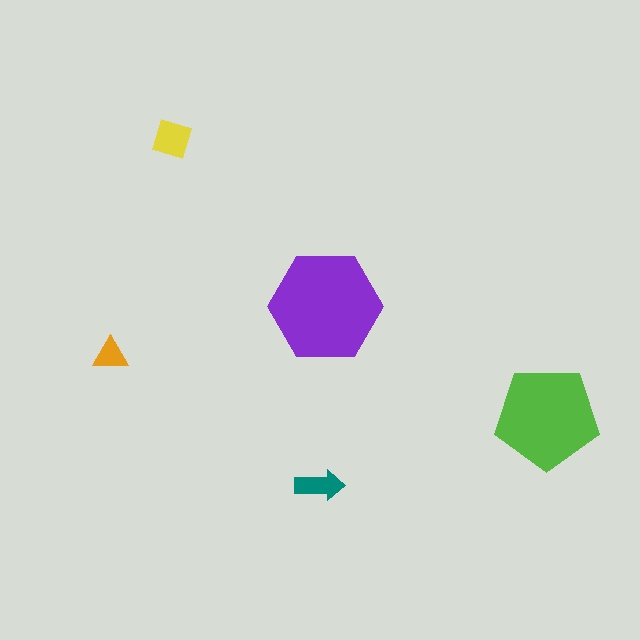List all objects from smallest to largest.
The orange triangle, the teal arrow, the yellow diamond, the lime pentagon, the purple hexagon.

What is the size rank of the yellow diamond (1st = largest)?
3rd.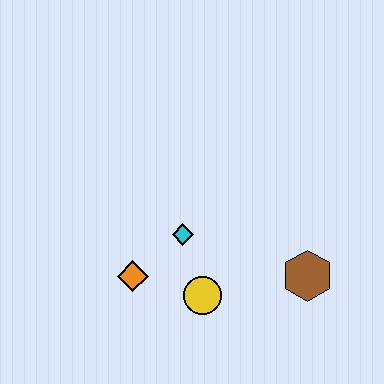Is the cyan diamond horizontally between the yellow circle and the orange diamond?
Yes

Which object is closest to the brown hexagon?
The yellow circle is closest to the brown hexagon.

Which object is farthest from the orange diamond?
The brown hexagon is farthest from the orange diamond.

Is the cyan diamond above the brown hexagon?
Yes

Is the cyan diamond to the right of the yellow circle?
No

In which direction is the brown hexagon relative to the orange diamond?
The brown hexagon is to the right of the orange diamond.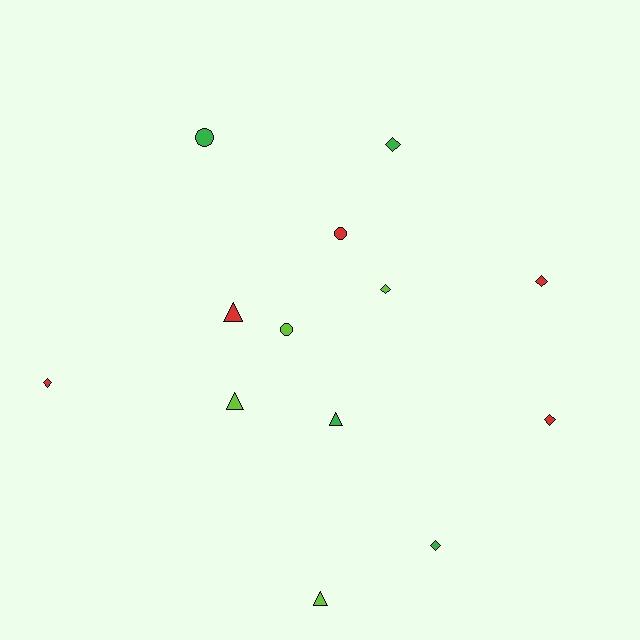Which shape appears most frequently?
Diamond, with 6 objects.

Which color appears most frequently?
Red, with 5 objects.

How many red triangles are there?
There is 1 red triangle.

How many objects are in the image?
There are 13 objects.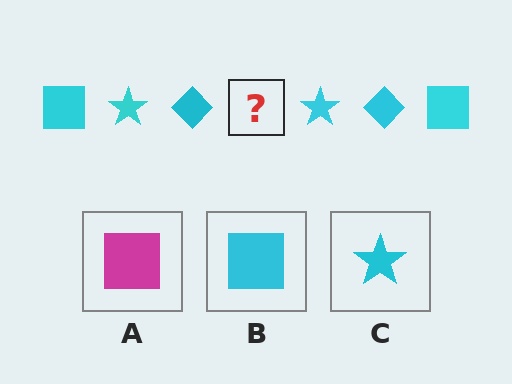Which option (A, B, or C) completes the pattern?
B.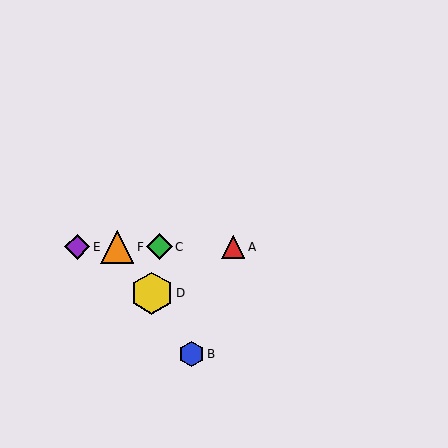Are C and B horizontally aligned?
No, C is at y≈247 and B is at y≈354.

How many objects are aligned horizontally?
4 objects (A, C, E, F) are aligned horizontally.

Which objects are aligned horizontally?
Objects A, C, E, F are aligned horizontally.